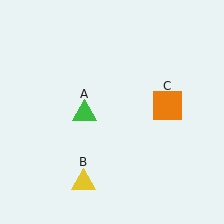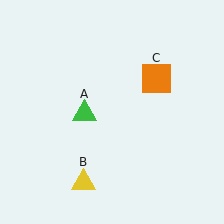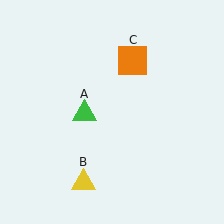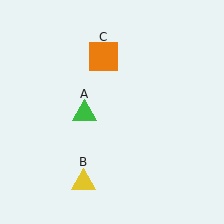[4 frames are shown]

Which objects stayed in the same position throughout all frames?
Green triangle (object A) and yellow triangle (object B) remained stationary.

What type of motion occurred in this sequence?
The orange square (object C) rotated counterclockwise around the center of the scene.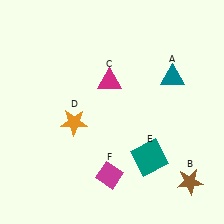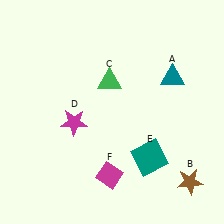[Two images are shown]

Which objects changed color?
C changed from magenta to green. D changed from orange to magenta.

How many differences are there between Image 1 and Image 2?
There are 2 differences between the two images.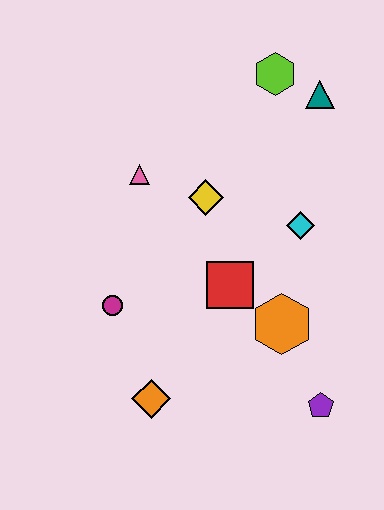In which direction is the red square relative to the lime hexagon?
The red square is below the lime hexagon.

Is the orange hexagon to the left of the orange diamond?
No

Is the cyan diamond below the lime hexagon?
Yes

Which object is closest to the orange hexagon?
The red square is closest to the orange hexagon.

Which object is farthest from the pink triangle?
The purple pentagon is farthest from the pink triangle.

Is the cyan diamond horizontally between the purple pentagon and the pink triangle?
Yes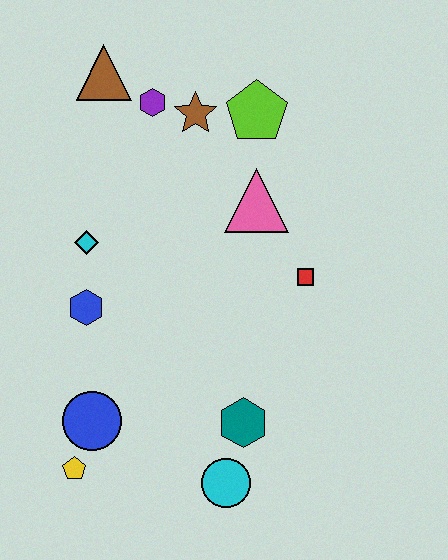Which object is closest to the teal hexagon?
The cyan circle is closest to the teal hexagon.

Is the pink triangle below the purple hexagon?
Yes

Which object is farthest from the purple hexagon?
The cyan circle is farthest from the purple hexagon.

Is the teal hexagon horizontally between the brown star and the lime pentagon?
Yes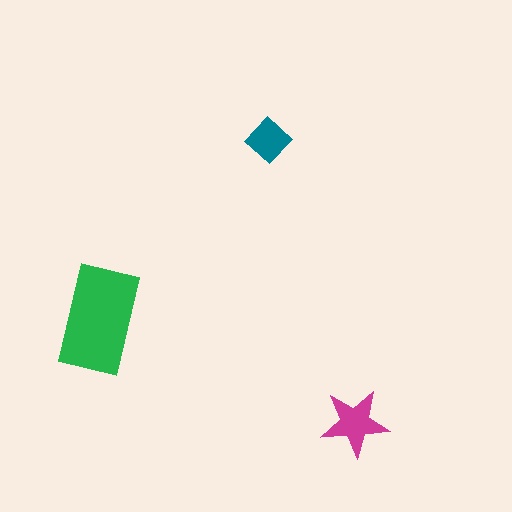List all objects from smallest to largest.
The teal diamond, the magenta star, the green rectangle.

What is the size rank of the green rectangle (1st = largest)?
1st.